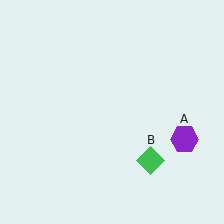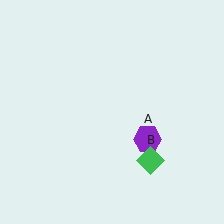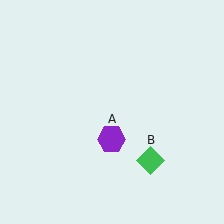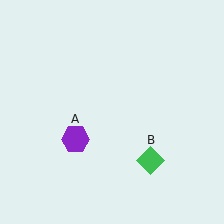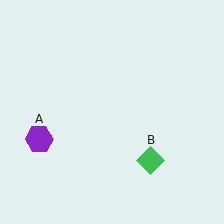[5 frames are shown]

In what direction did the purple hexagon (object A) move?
The purple hexagon (object A) moved left.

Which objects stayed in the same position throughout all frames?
Green diamond (object B) remained stationary.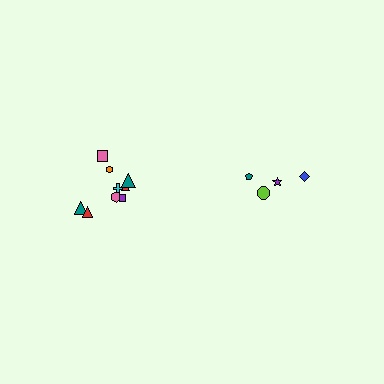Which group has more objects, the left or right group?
The left group.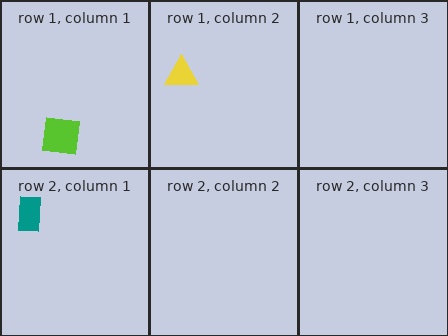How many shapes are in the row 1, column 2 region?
1.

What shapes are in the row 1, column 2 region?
The yellow triangle.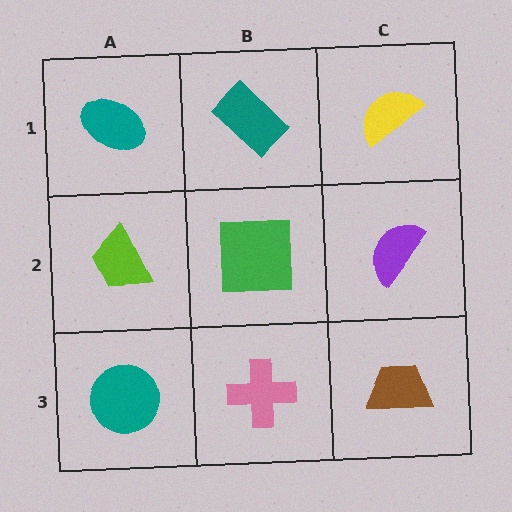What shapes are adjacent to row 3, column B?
A green square (row 2, column B), a teal circle (row 3, column A), a brown trapezoid (row 3, column C).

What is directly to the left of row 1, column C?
A teal rectangle.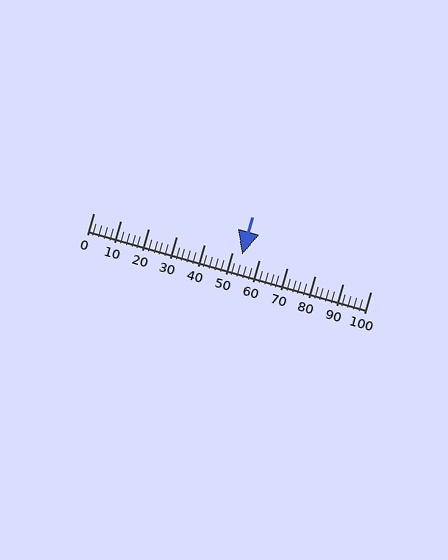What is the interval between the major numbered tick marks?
The major tick marks are spaced 10 units apart.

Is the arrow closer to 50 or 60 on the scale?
The arrow is closer to 50.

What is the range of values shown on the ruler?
The ruler shows values from 0 to 100.